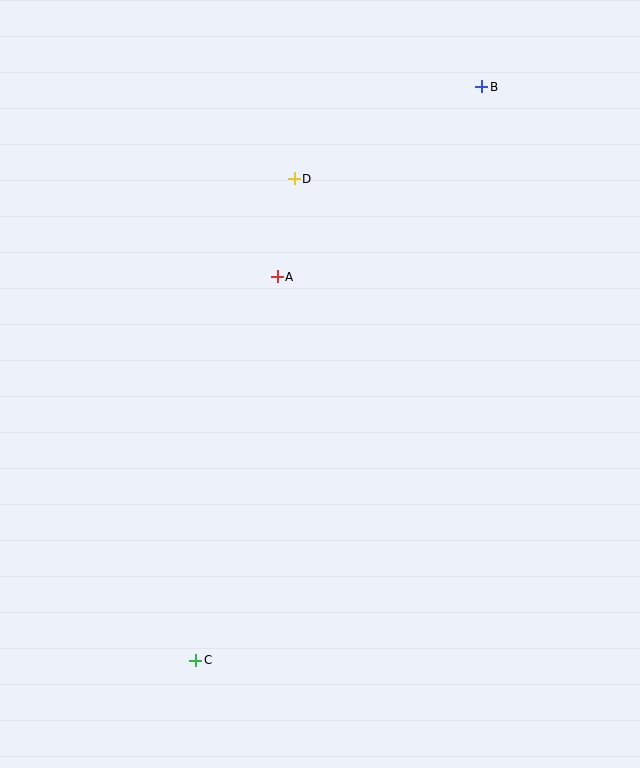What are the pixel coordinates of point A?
Point A is at (277, 277).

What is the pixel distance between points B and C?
The distance between B and C is 641 pixels.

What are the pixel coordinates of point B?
Point B is at (482, 87).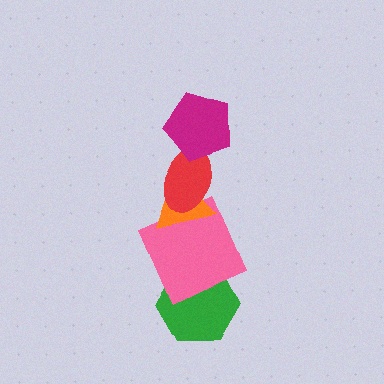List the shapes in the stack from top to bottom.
From top to bottom: the magenta pentagon, the red ellipse, the orange triangle, the pink square, the green hexagon.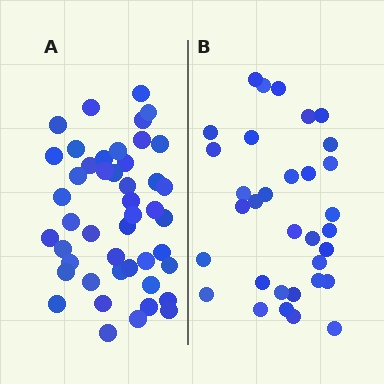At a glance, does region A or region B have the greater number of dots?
Region A (the left region) has more dots.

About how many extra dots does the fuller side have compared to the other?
Region A has approximately 15 more dots than region B.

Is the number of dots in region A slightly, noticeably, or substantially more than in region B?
Region A has noticeably more, but not dramatically so. The ratio is roughly 1.4 to 1.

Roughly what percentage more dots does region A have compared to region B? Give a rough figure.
About 40% more.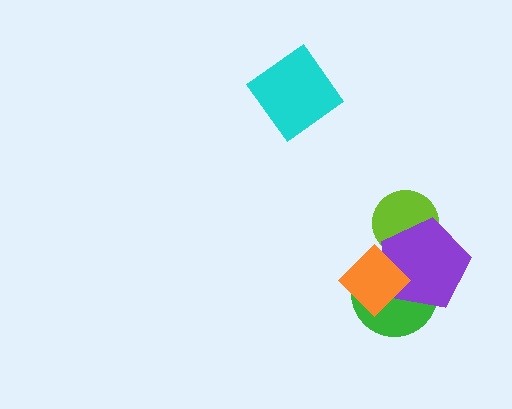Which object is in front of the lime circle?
The purple pentagon is in front of the lime circle.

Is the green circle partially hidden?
Yes, it is partially covered by another shape.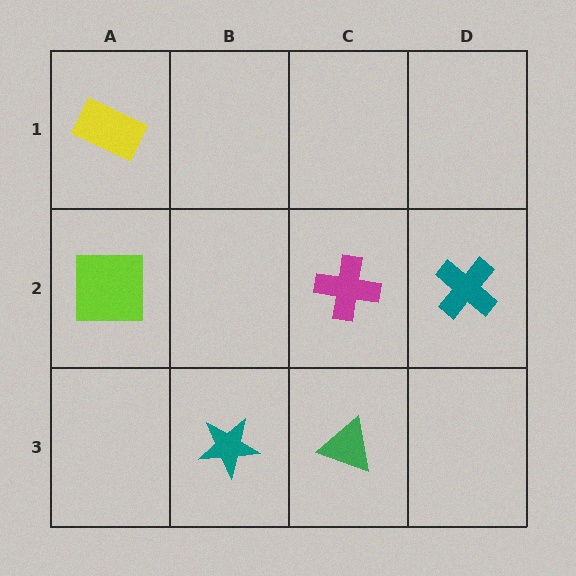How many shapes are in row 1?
1 shape.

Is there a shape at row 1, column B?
No, that cell is empty.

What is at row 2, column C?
A magenta cross.